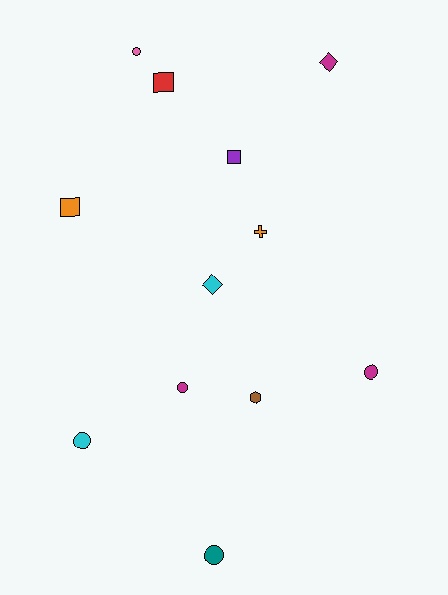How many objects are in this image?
There are 12 objects.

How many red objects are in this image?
There is 1 red object.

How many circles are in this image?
There are 5 circles.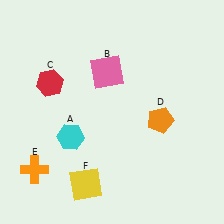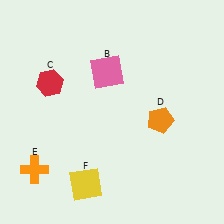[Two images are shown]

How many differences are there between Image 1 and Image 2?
There is 1 difference between the two images.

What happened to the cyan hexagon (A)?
The cyan hexagon (A) was removed in Image 2. It was in the bottom-left area of Image 1.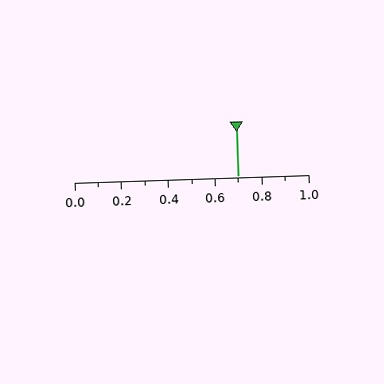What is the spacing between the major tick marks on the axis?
The major ticks are spaced 0.2 apart.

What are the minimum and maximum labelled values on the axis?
The axis runs from 0.0 to 1.0.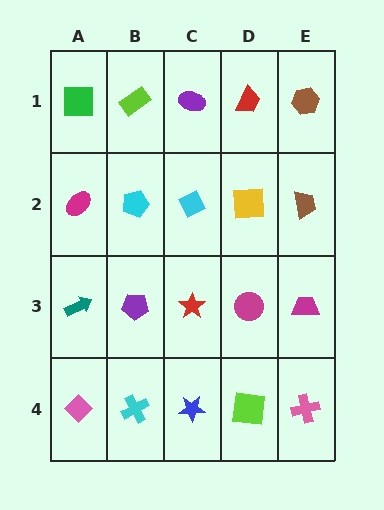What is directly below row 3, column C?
A blue star.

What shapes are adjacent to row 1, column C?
A cyan diamond (row 2, column C), a lime rectangle (row 1, column B), a red trapezoid (row 1, column D).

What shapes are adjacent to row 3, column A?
A magenta ellipse (row 2, column A), a pink diamond (row 4, column A), a purple pentagon (row 3, column B).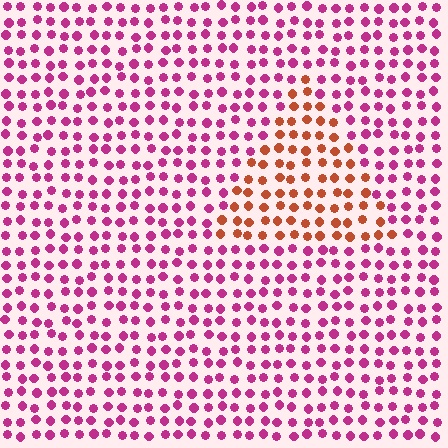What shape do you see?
I see a triangle.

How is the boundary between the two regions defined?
The boundary is defined purely by a slight shift in hue (about 52 degrees). Spacing, size, and orientation are identical on both sides.